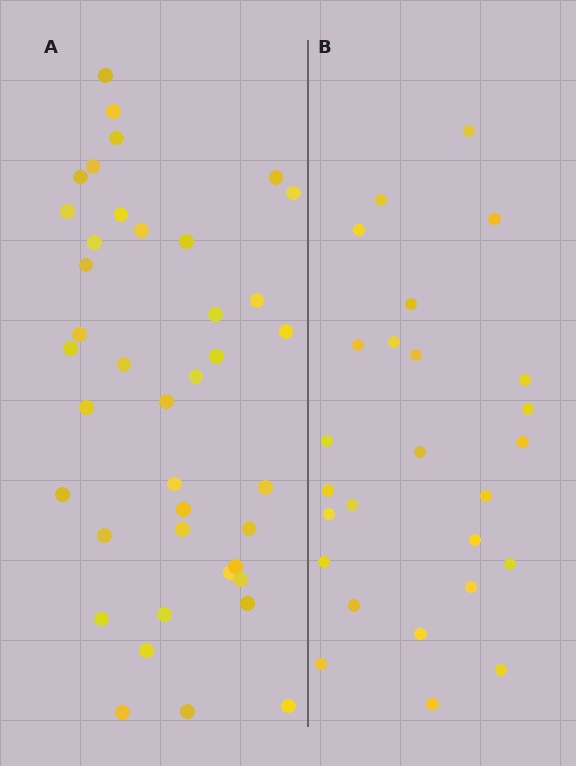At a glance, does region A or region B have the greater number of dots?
Region A (the left region) has more dots.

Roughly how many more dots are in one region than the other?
Region A has approximately 15 more dots than region B.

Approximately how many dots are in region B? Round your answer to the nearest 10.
About 30 dots. (The exact count is 26, which rounds to 30.)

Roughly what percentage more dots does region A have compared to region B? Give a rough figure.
About 55% more.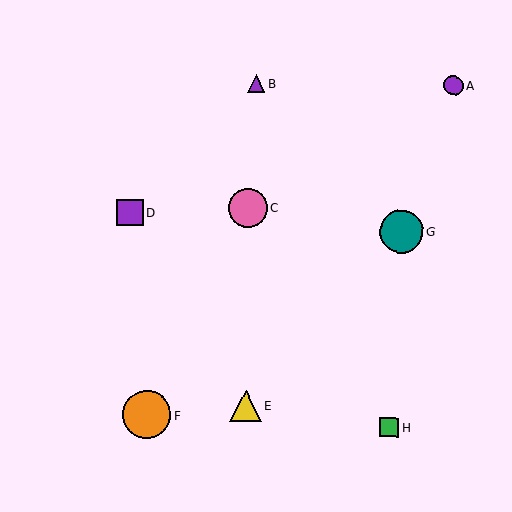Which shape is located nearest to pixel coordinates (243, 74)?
The purple triangle (labeled B) at (256, 84) is nearest to that location.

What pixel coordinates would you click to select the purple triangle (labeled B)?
Click at (256, 84) to select the purple triangle B.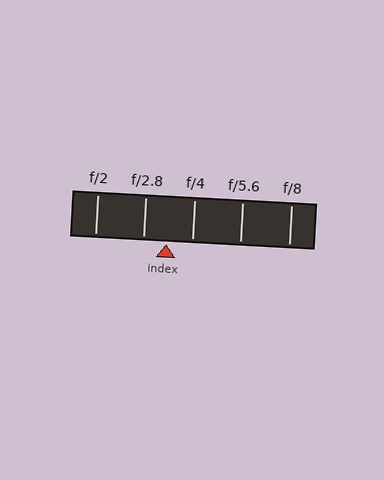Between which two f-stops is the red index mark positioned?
The index mark is between f/2.8 and f/4.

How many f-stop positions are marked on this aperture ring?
There are 5 f-stop positions marked.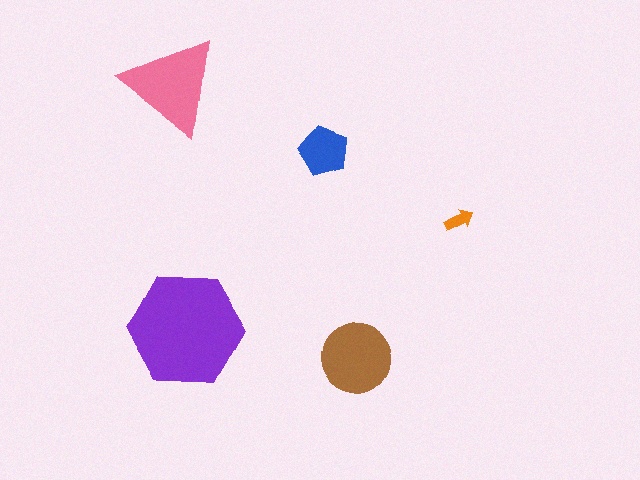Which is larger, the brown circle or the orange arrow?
The brown circle.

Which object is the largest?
The purple hexagon.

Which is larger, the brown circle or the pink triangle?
The pink triangle.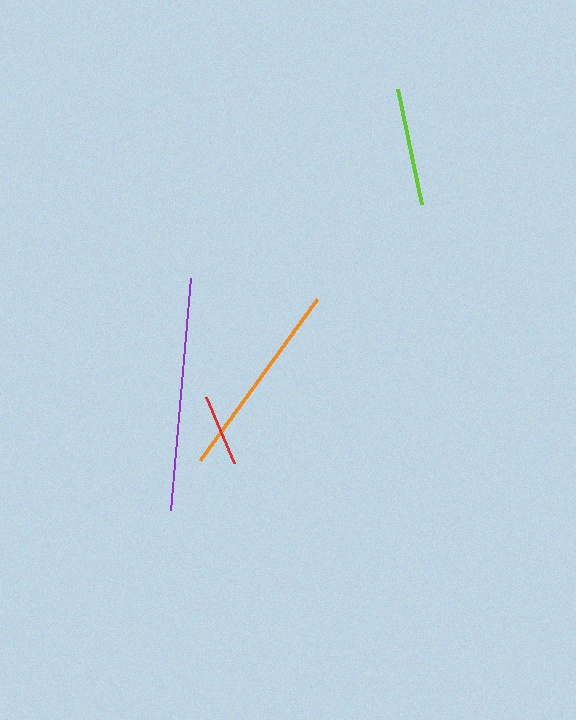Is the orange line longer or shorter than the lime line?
The orange line is longer than the lime line.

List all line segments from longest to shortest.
From longest to shortest: purple, orange, lime, red.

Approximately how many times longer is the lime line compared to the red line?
The lime line is approximately 1.6 times the length of the red line.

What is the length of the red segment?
The red segment is approximately 72 pixels long.